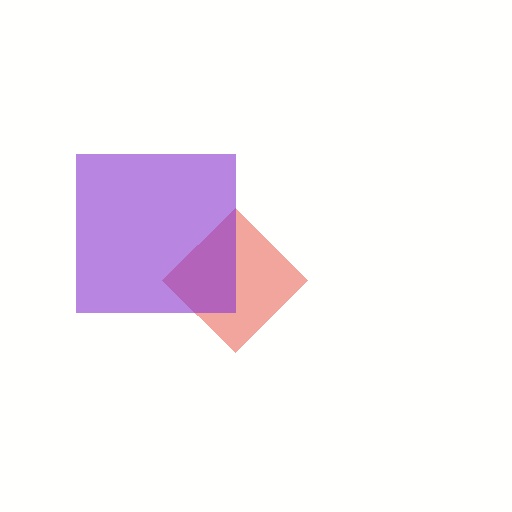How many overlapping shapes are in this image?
There are 2 overlapping shapes in the image.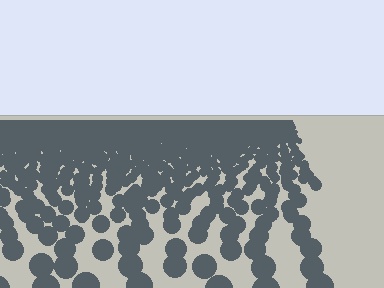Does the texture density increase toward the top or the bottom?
Density increases toward the top.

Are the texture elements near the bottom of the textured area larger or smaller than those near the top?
Larger. Near the bottom, elements are closer to the viewer and appear at a bigger on-screen size.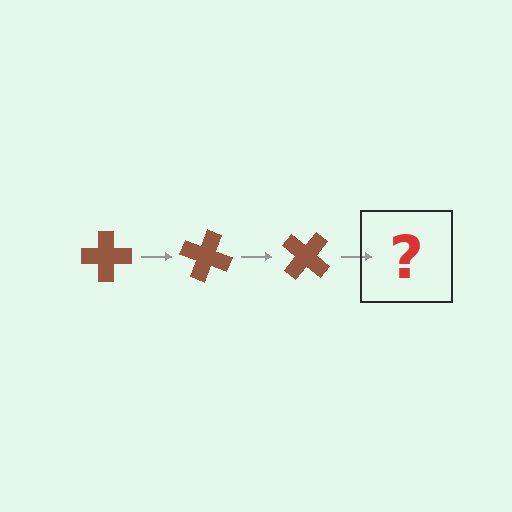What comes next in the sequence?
The next element should be a brown cross rotated 60 degrees.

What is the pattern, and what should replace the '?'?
The pattern is that the cross rotates 20 degrees each step. The '?' should be a brown cross rotated 60 degrees.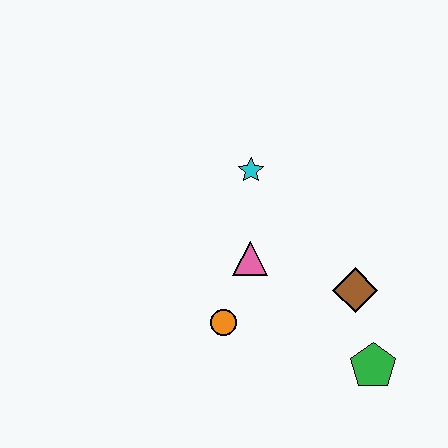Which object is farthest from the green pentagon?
The cyan star is farthest from the green pentagon.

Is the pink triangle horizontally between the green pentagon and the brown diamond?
No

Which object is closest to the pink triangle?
The orange circle is closest to the pink triangle.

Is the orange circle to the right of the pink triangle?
No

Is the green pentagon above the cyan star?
No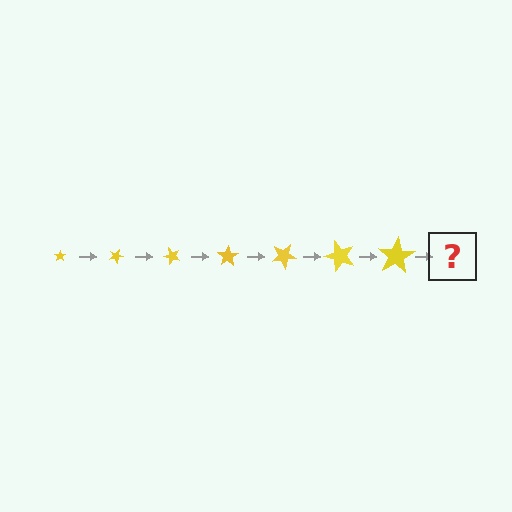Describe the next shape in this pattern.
It should be a star, larger than the previous one and rotated 175 degrees from the start.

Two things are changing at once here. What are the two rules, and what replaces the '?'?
The two rules are that the star grows larger each step and it rotates 25 degrees each step. The '?' should be a star, larger than the previous one and rotated 175 degrees from the start.